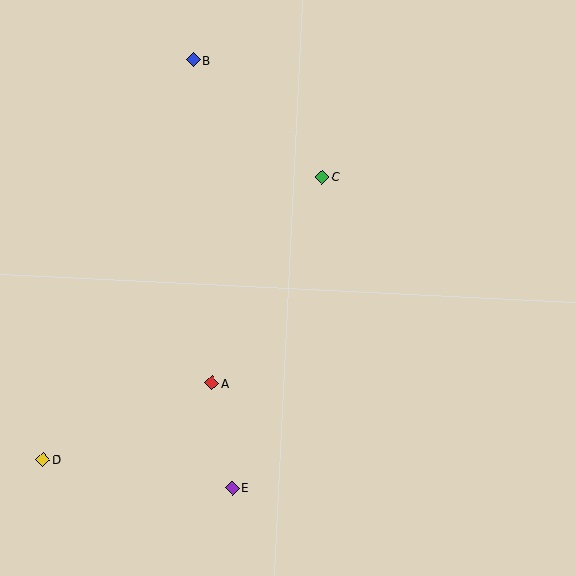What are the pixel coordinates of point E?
Point E is at (232, 488).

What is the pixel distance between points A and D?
The distance between A and D is 185 pixels.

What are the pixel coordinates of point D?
Point D is at (43, 459).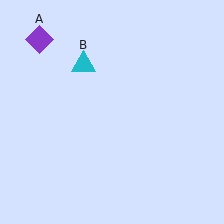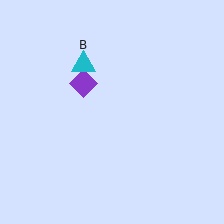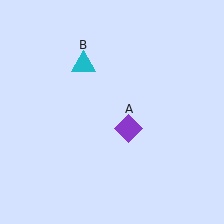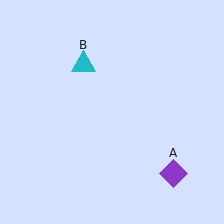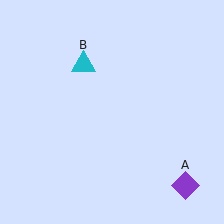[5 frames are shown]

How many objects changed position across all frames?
1 object changed position: purple diamond (object A).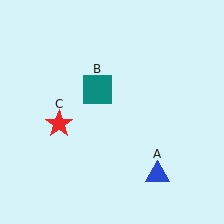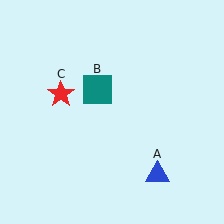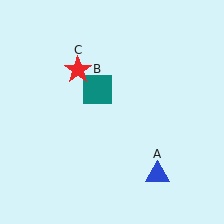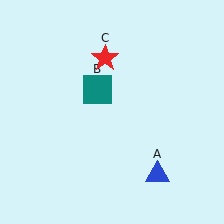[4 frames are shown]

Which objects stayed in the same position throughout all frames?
Blue triangle (object A) and teal square (object B) remained stationary.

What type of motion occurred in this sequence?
The red star (object C) rotated clockwise around the center of the scene.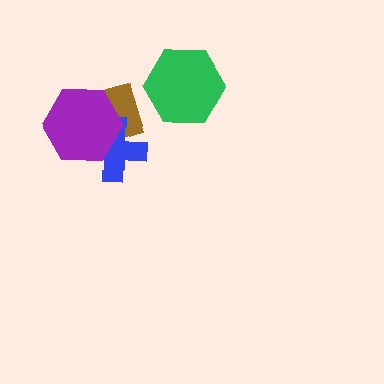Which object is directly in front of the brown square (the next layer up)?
The blue cross is directly in front of the brown square.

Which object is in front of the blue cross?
The purple hexagon is in front of the blue cross.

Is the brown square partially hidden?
Yes, it is partially covered by another shape.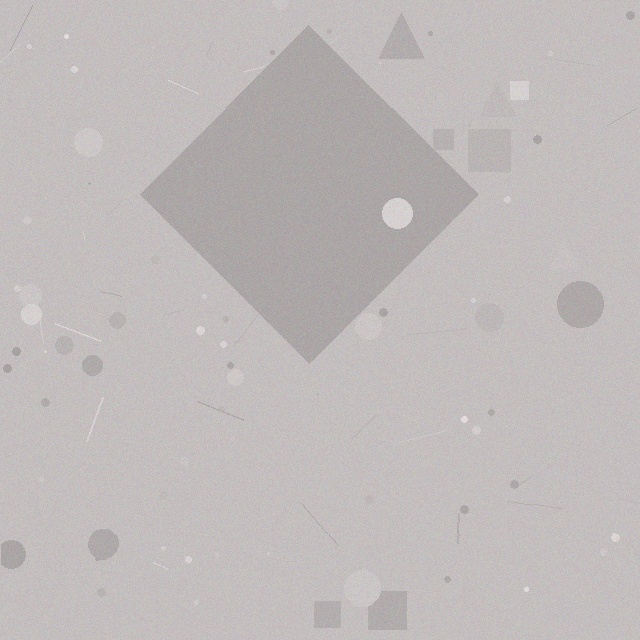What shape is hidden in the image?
A diamond is hidden in the image.